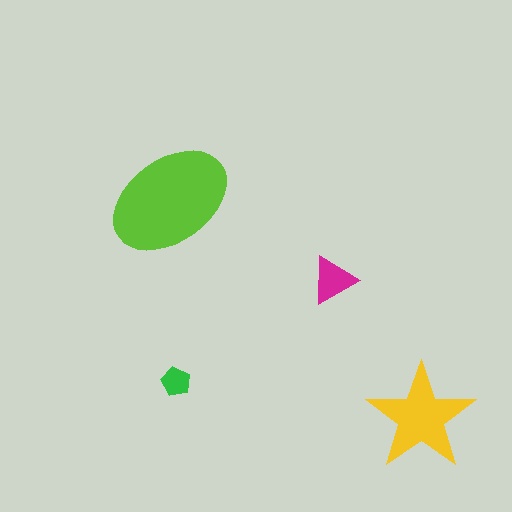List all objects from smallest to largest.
The green pentagon, the magenta triangle, the yellow star, the lime ellipse.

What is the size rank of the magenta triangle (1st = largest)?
3rd.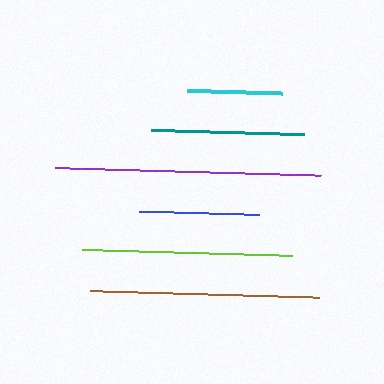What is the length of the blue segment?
The blue segment is approximately 121 pixels long.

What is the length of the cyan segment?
The cyan segment is approximately 95 pixels long.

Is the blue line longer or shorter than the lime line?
The lime line is longer than the blue line.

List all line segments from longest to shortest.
From longest to shortest: purple, brown, lime, teal, blue, cyan.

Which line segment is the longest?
The purple line is the longest at approximately 266 pixels.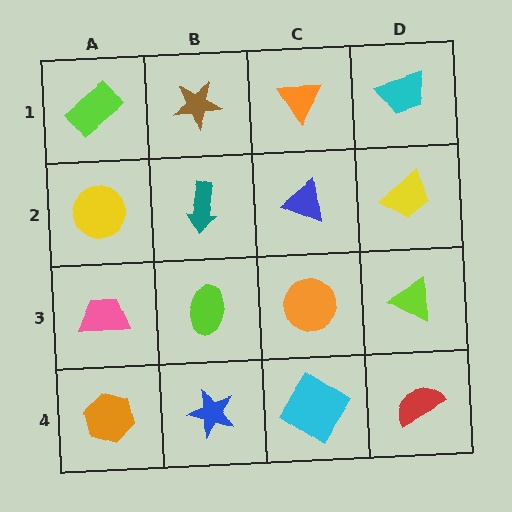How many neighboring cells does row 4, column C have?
3.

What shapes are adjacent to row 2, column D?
A cyan trapezoid (row 1, column D), a lime triangle (row 3, column D), a blue triangle (row 2, column C).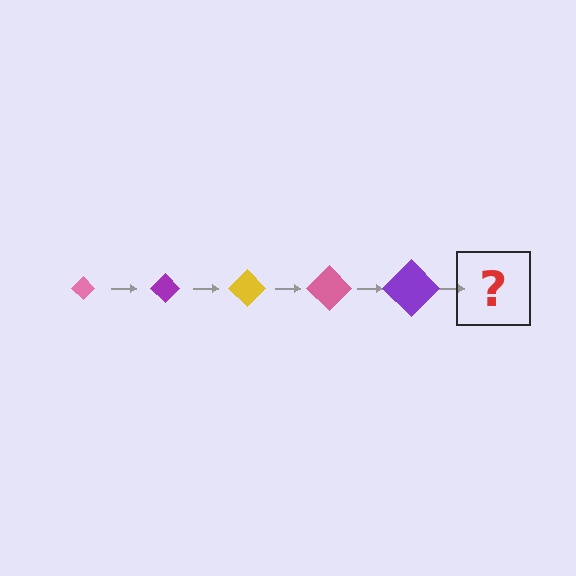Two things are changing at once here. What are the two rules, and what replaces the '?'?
The two rules are that the diamond grows larger each step and the color cycles through pink, purple, and yellow. The '?' should be a yellow diamond, larger than the previous one.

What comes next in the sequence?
The next element should be a yellow diamond, larger than the previous one.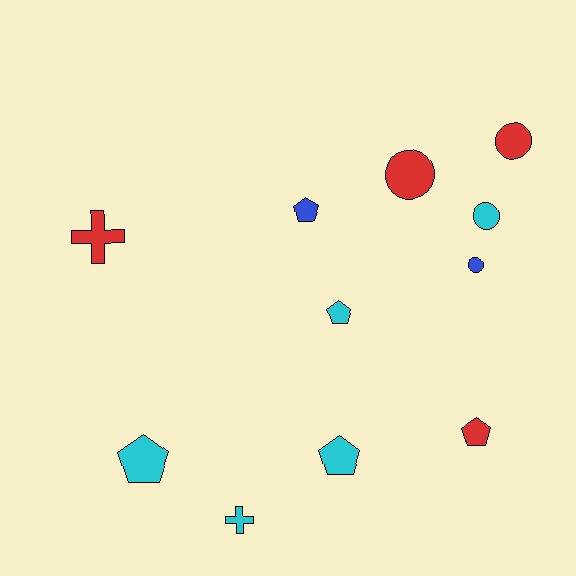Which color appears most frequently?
Cyan, with 5 objects.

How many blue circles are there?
There is 1 blue circle.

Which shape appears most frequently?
Pentagon, with 5 objects.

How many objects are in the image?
There are 11 objects.